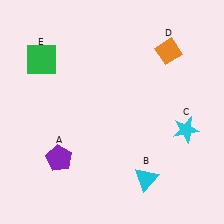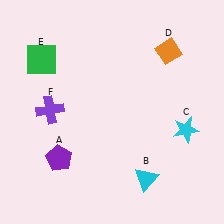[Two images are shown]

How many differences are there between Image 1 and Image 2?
There is 1 difference between the two images.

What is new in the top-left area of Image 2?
A purple cross (F) was added in the top-left area of Image 2.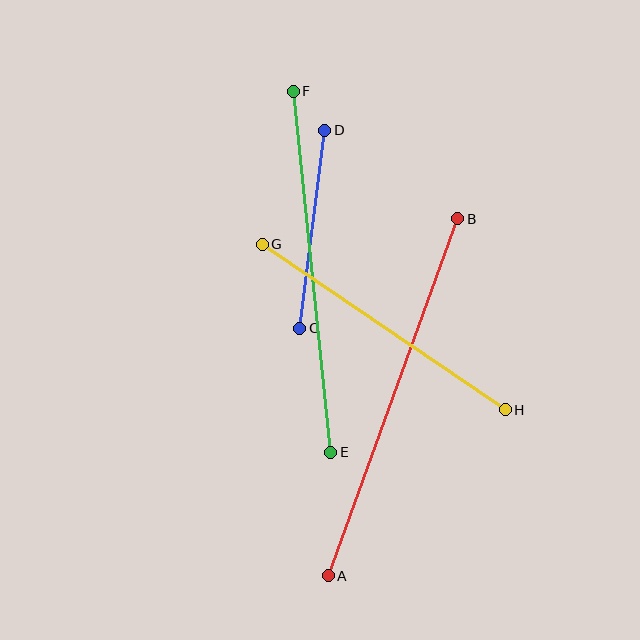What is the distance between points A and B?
The distance is approximately 380 pixels.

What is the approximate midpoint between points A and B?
The midpoint is at approximately (393, 397) pixels.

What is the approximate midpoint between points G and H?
The midpoint is at approximately (384, 327) pixels.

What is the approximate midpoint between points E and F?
The midpoint is at approximately (312, 272) pixels.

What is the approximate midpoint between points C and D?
The midpoint is at approximately (312, 229) pixels.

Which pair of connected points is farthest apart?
Points A and B are farthest apart.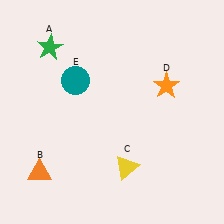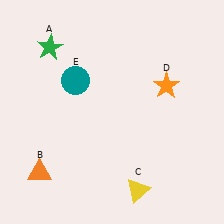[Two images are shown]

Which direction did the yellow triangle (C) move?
The yellow triangle (C) moved down.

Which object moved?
The yellow triangle (C) moved down.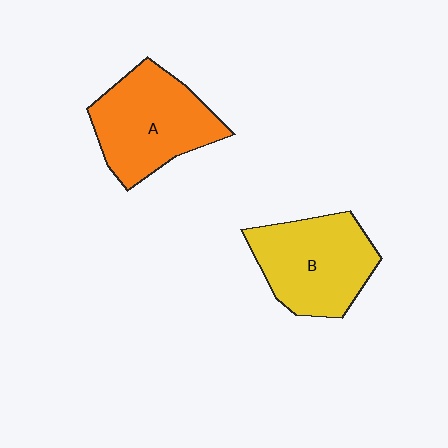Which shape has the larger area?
Shape A (orange).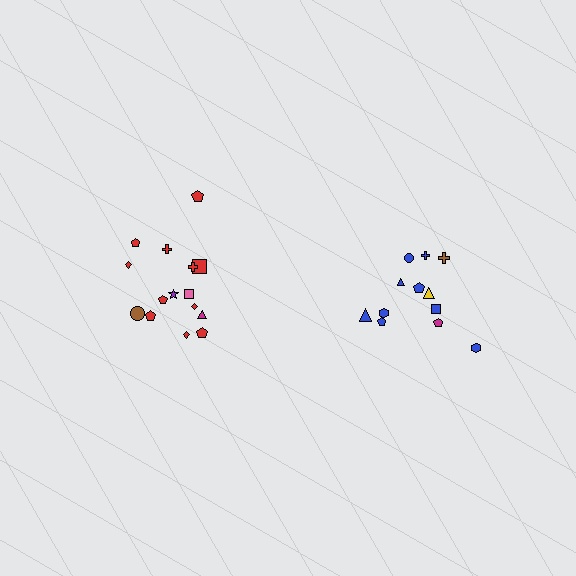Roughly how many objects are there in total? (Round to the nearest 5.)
Roughly 25 objects in total.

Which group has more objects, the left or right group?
The left group.